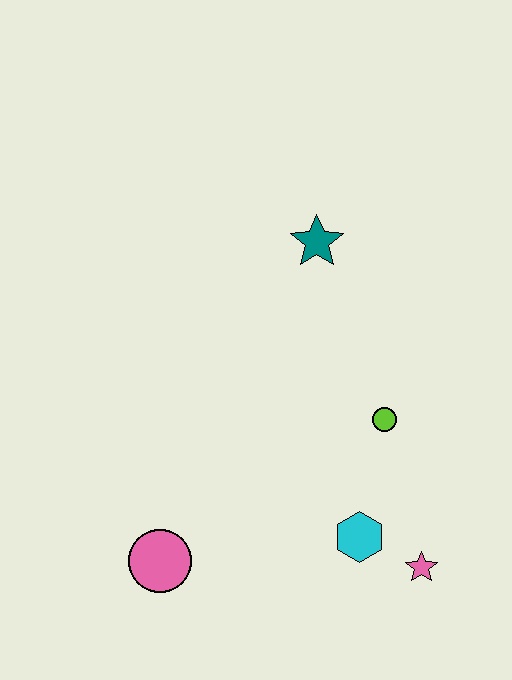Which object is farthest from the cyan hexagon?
The teal star is farthest from the cyan hexagon.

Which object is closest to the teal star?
The lime circle is closest to the teal star.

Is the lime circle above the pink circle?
Yes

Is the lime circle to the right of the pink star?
No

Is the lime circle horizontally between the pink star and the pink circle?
Yes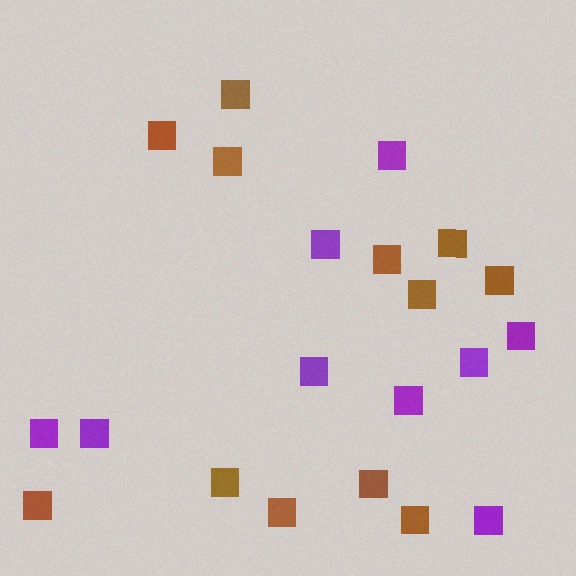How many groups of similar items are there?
There are 2 groups: one group of purple squares (9) and one group of brown squares (12).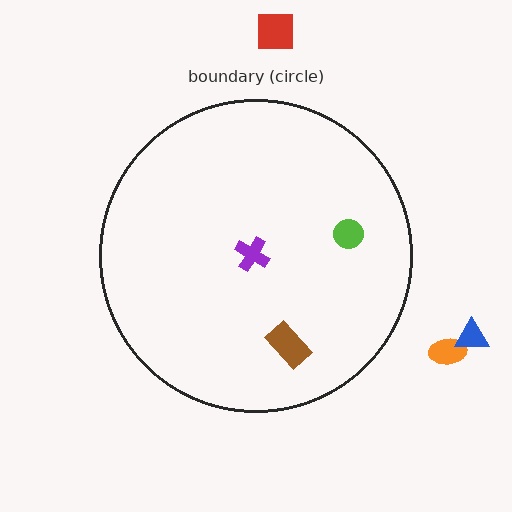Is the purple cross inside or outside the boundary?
Inside.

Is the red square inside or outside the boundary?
Outside.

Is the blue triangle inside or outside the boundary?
Outside.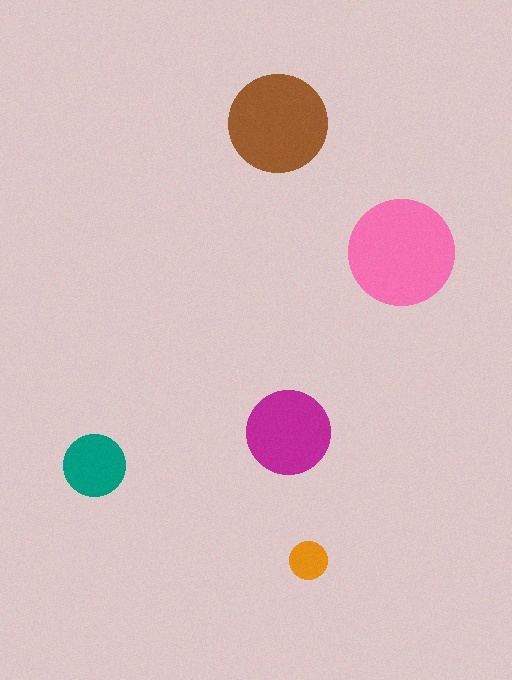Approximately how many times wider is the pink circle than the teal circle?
About 1.5 times wider.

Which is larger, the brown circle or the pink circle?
The pink one.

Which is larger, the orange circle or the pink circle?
The pink one.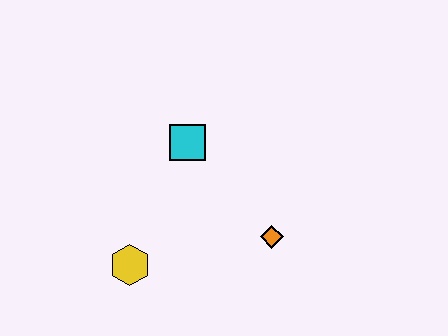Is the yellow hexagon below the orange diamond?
Yes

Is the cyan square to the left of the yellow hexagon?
No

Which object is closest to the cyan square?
The orange diamond is closest to the cyan square.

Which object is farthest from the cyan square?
The yellow hexagon is farthest from the cyan square.